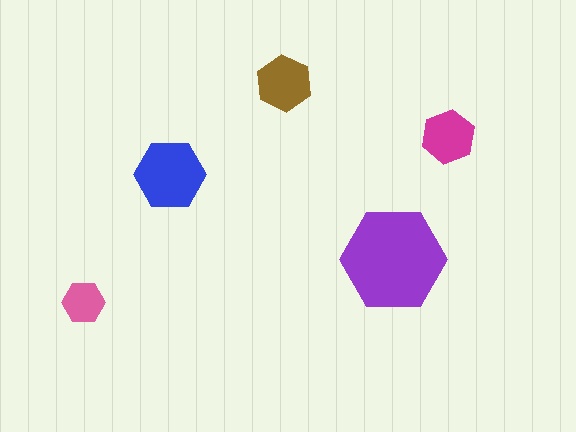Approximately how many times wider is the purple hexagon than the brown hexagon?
About 2 times wider.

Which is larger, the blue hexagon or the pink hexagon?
The blue one.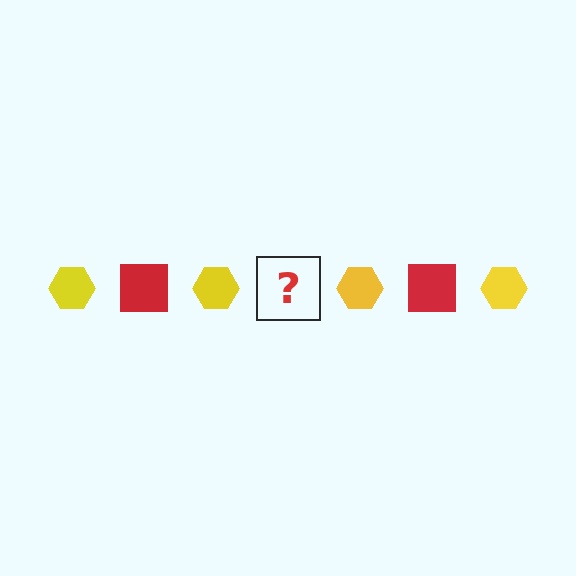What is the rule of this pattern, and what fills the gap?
The rule is that the pattern alternates between yellow hexagon and red square. The gap should be filled with a red square.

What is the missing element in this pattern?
The missing element is a red square.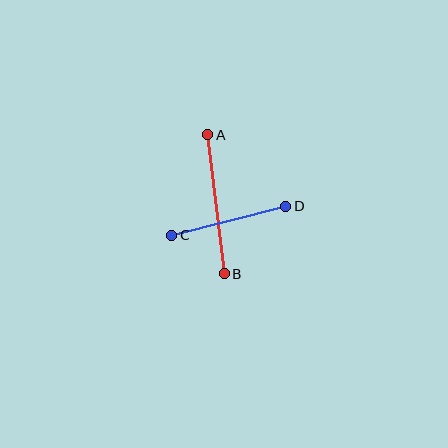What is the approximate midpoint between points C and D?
The midpoint is at approximately (229, 221) pixels.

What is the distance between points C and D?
The distance is approximately 118 pixels.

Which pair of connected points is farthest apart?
Points A and B are farthest apart.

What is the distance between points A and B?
The distance is approximately 140 pixels.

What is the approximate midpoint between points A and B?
The midpoint is at approximately (216, 204) pixels.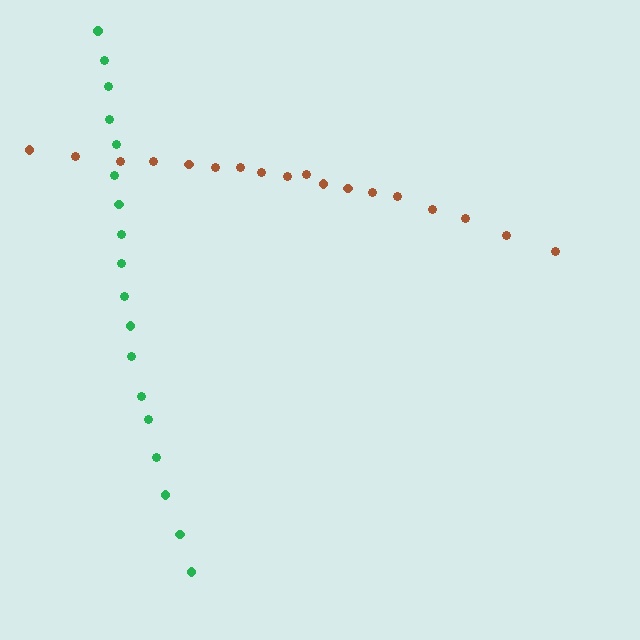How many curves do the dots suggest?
There are 2 distinct paths.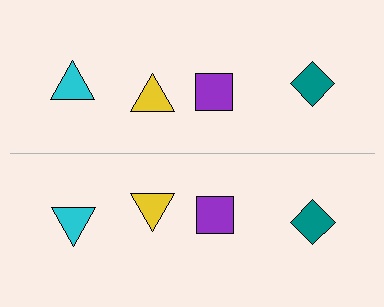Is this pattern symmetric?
Yes, this pattern has bilateral (reflection) symmetry.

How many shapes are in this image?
There are 8 shapes in this image.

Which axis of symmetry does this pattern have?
The pattern has a horizontal axis of symmetry running through the center of the image.